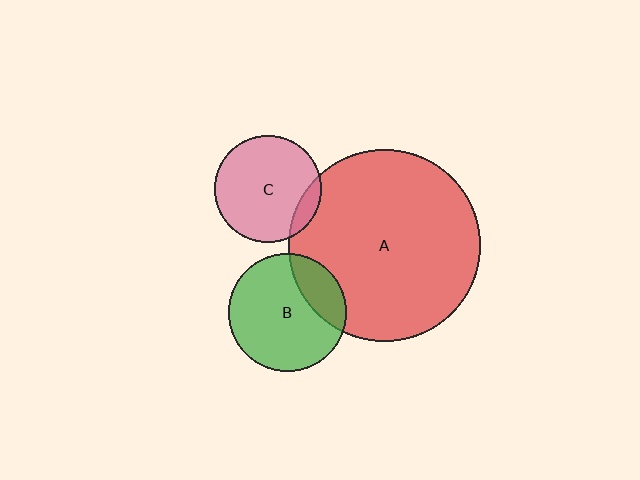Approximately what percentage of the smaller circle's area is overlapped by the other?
Approximately 10%.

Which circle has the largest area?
Circle A (red).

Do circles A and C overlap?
Yes.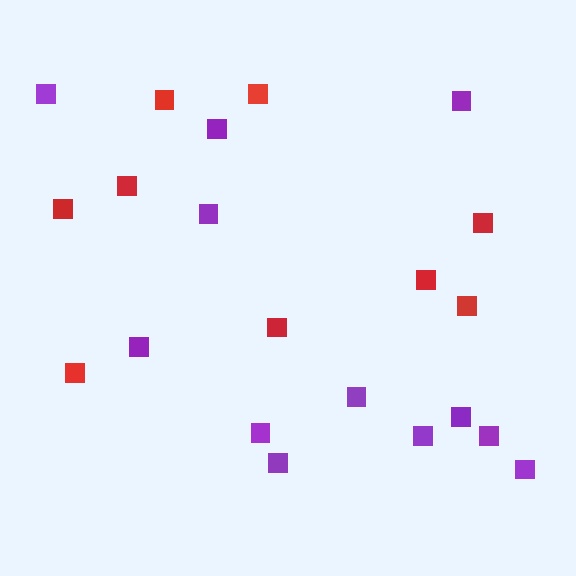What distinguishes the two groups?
There are 2 groups: one group of purple squares (12) and one group of red squares (9).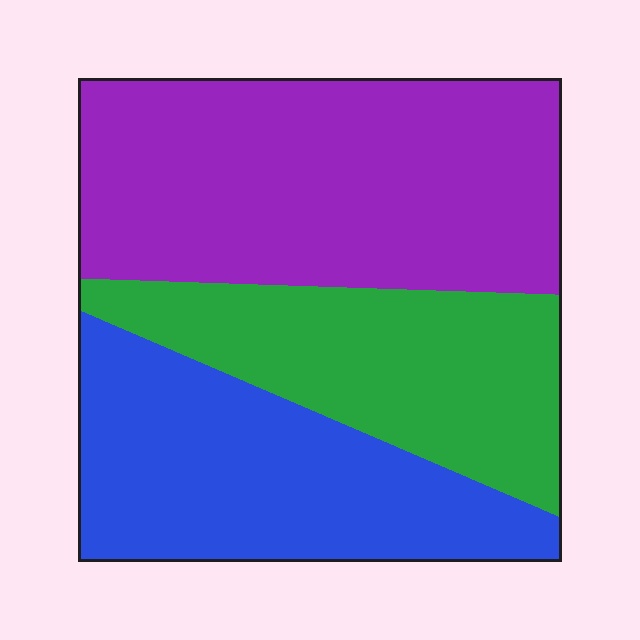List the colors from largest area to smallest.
From largest to smallest: purple, blue, green.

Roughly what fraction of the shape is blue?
Blue takes up between a quarter and a half of the shape.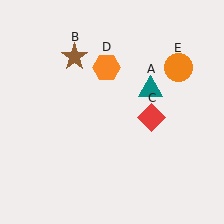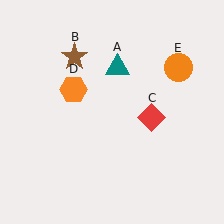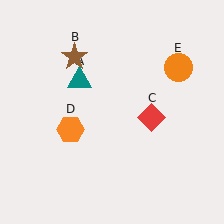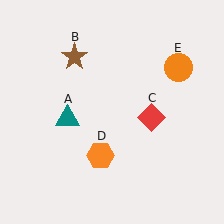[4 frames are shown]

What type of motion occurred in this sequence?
The teal triangle (object A), orange hexagon (object D) rotated counterclockwise around the center of the scene.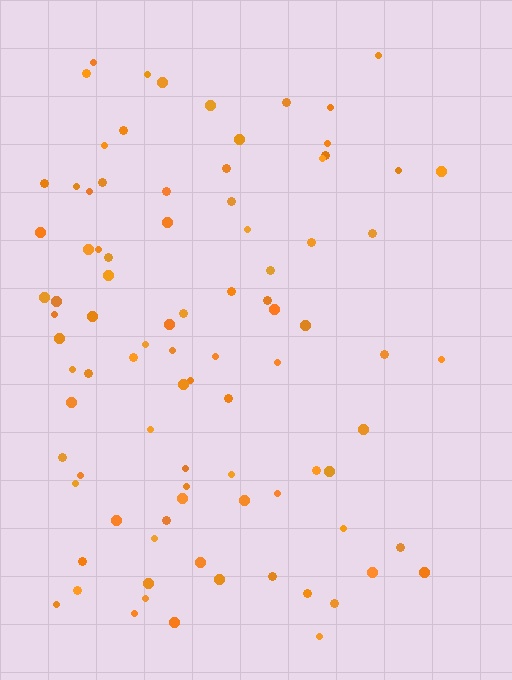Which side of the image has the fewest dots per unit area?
The right.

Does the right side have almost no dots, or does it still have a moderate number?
Still a moderate number, just noticeably fewer than the left.